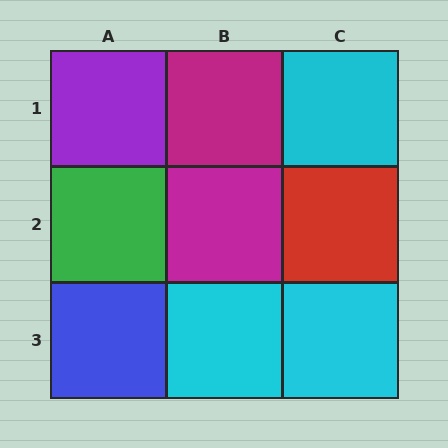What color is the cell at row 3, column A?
Blue.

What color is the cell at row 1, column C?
Cyan.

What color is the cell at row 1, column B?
Magenta.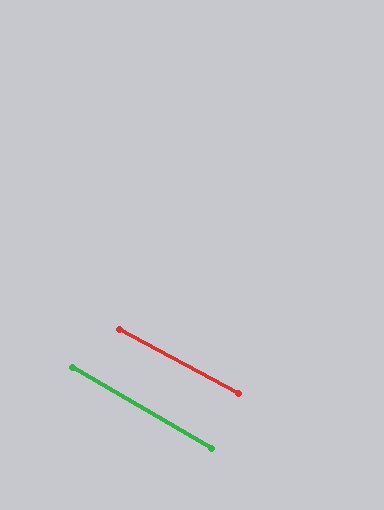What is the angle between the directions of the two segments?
Approximately 2 degrees.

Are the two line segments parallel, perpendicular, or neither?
Parallel — their directions differ by only 1.9°.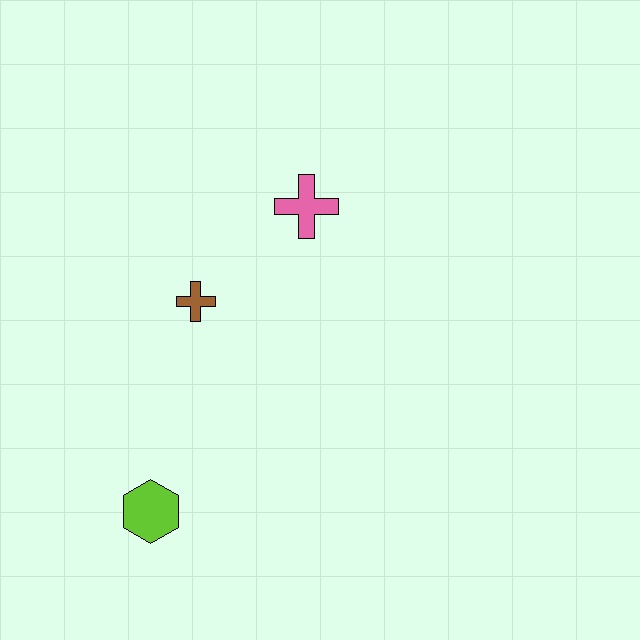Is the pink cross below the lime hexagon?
No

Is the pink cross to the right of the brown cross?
Yes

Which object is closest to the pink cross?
The brown cross is closest to the pink cross.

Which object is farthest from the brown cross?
The lime hexagon is farthest from the brown cross.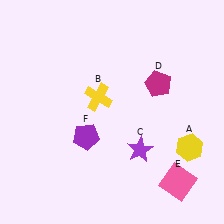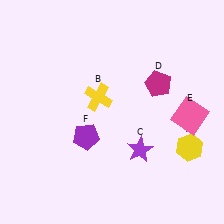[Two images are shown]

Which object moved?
The pink square (E) moved up.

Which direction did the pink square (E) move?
The pink square (E) moved up.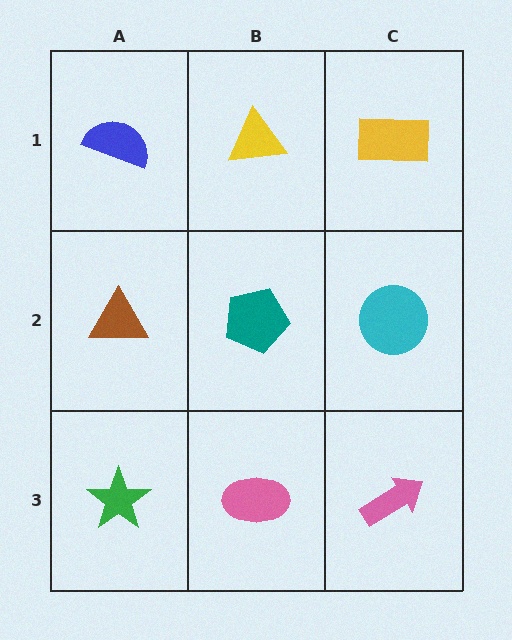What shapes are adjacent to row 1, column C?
A cyan circle (row 2, column C), a yellow triangle (row 1, column B).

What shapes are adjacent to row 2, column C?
A yellow rectangle (row 1, column C), a pink arrow (row 3, column C), a teal pentagon (row 2, column B).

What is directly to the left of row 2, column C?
A teal pentagon.